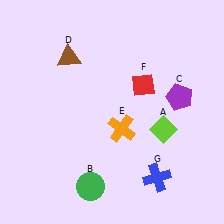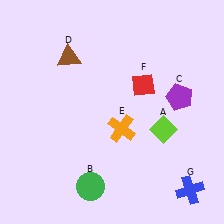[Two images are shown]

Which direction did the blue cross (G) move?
The blue cross (G) moved right.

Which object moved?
The blue cross (G) moved right.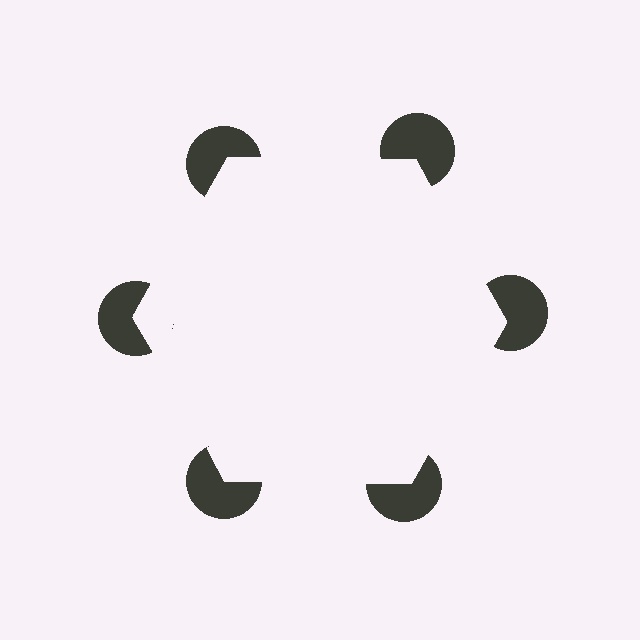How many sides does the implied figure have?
6 sides.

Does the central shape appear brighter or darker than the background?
It typically appears slightly brighter than the background, even though no actual brightness change is drawn.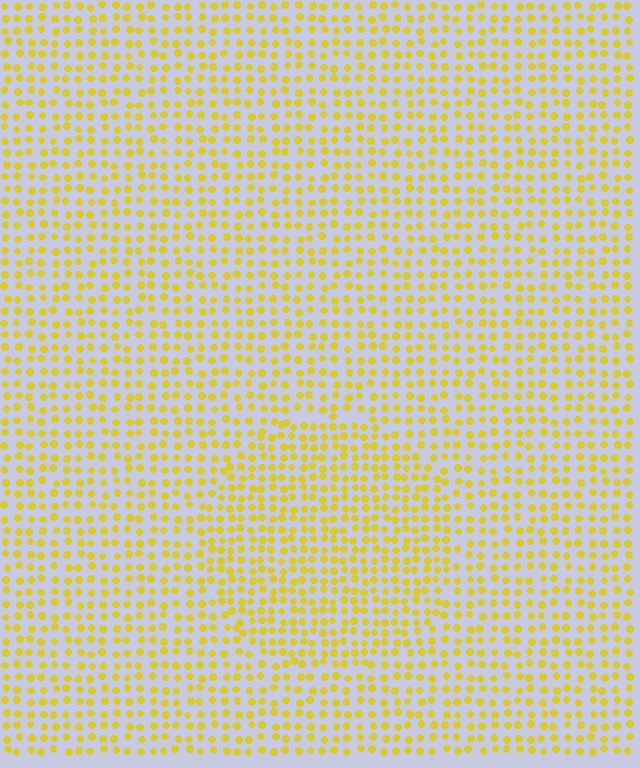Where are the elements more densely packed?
The elements are more densely packed inside the circle boundary.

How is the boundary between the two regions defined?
The boundary is defined by a change in element density (approximately 1.4x ratio). All elements are the same color, size, and shape.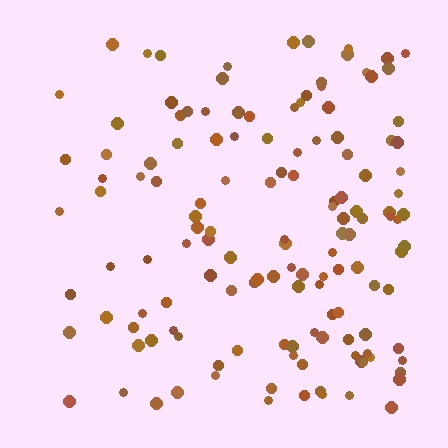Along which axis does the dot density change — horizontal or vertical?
Horizontal.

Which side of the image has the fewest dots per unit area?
The left.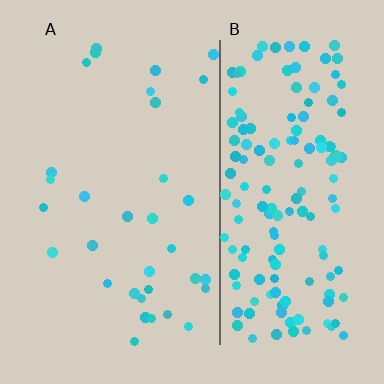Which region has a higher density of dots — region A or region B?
B (the right).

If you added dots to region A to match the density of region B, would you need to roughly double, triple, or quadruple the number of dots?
Approximately quadruple.